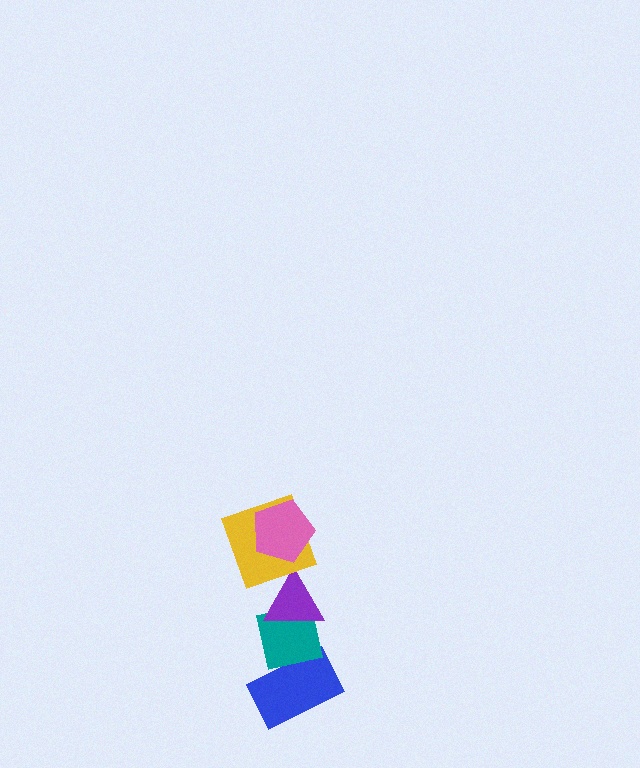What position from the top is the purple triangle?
The purple triangle is 3rd from the top.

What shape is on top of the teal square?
The purple triangle is on top of the teal square.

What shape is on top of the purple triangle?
The yellow square is on top of the purple triangle.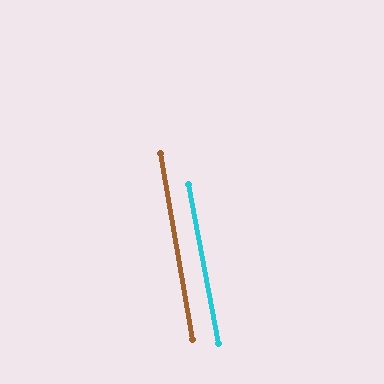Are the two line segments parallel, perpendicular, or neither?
Parallel — their directions differ by only 0.9°.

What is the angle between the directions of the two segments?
Approximately 1 degree.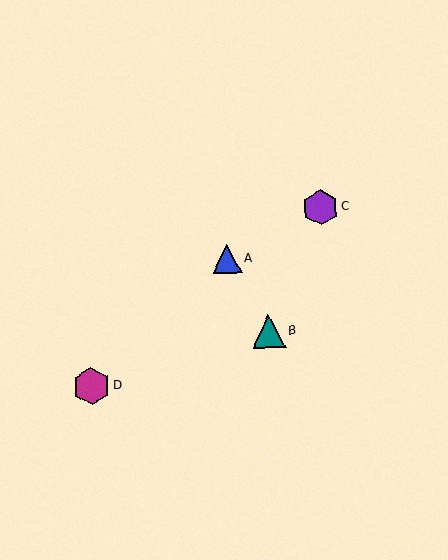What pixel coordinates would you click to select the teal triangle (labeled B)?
Click at (269, 332) to select the teal triangle B.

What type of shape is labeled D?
Shape D is a magenta hexagon.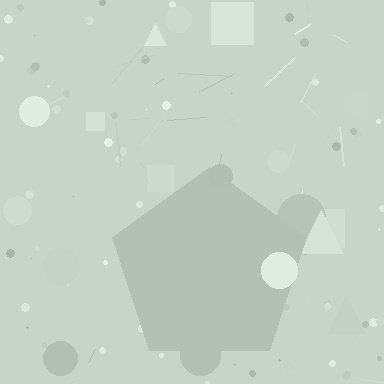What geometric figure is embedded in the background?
A pentagon is embedded in the background.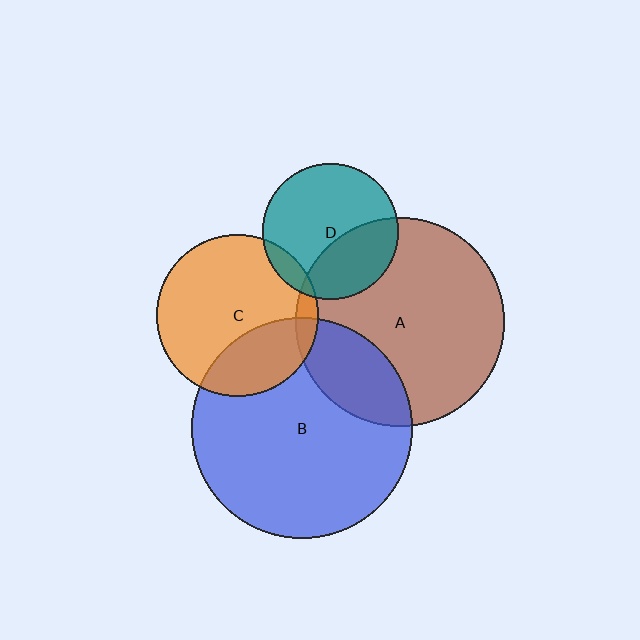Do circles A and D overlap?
Yes.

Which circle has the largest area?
Circle B (blue).